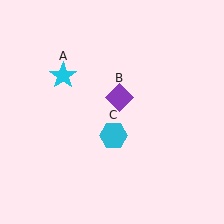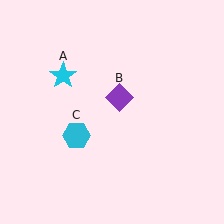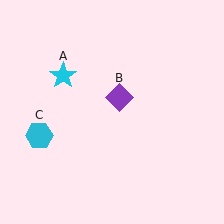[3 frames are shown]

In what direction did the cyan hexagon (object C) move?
The cyan hexagon (object C) moved left.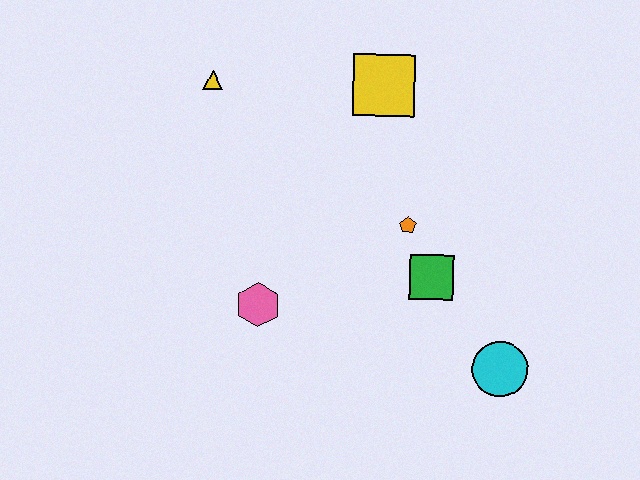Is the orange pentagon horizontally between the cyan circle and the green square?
No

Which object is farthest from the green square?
The yellow triangle is farthest from the green square.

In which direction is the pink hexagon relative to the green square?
The pink hexagon is to the left of the green square.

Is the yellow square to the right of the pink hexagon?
Yes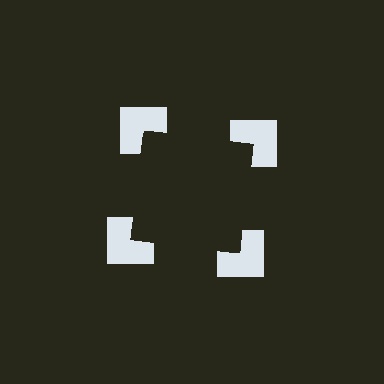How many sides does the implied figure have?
4 sides.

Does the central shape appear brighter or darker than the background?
It typically appears slightly darker than the background, even though no actual brightness change is drawn.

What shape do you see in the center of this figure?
An illusory square — its edges are inferred from the aligned wedge cuts in the notched squares, not physically drawn.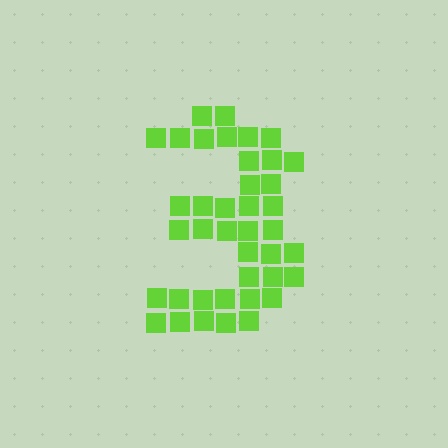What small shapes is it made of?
It is made of small squares.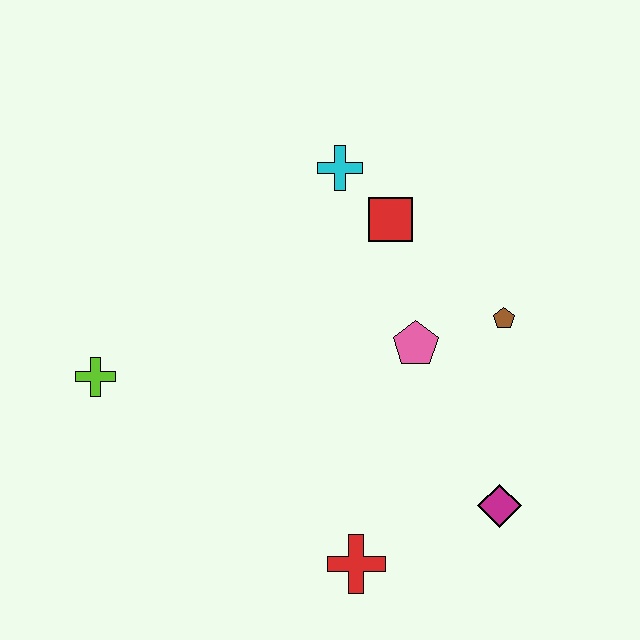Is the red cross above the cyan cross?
No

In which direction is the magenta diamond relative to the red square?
The magenta diamond is below the red square.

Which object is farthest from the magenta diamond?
The lime cross is farthest from the magenta diamond.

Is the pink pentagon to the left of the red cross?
No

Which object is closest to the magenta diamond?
The red cross is closest to the magenta diamond.